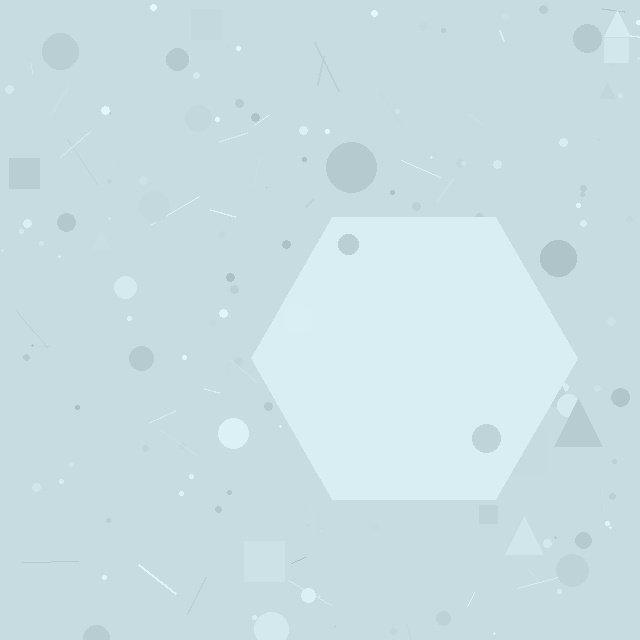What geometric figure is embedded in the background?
A hexagon is embedded in the background.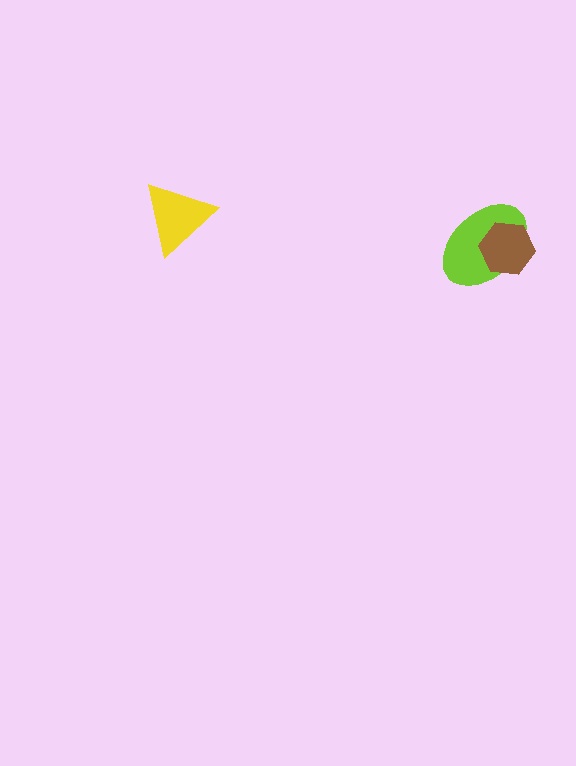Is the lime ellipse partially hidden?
Yes, it is partially covered by another shape.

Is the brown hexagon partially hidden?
No, no other shape covers it.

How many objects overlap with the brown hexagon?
1 object overlaps with the brown hexagon.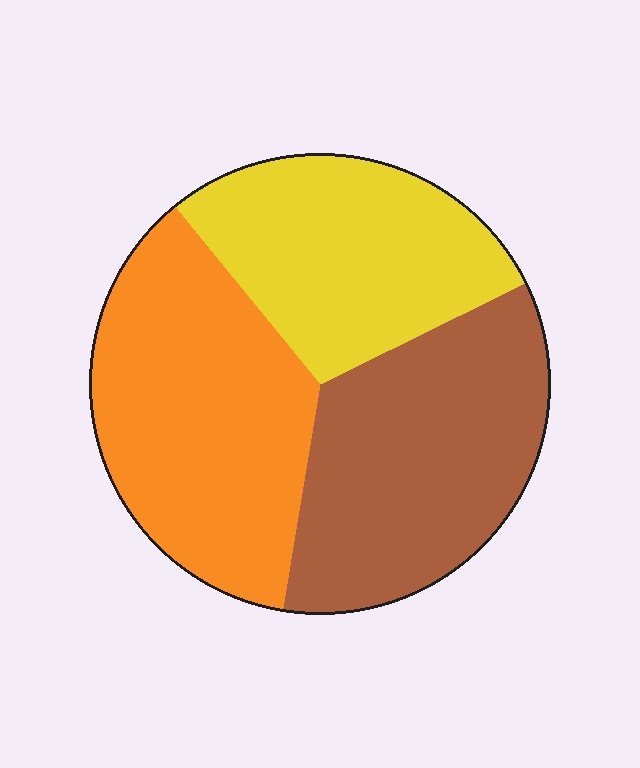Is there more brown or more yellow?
Brown.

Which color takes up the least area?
Yellow, at roughly 30%.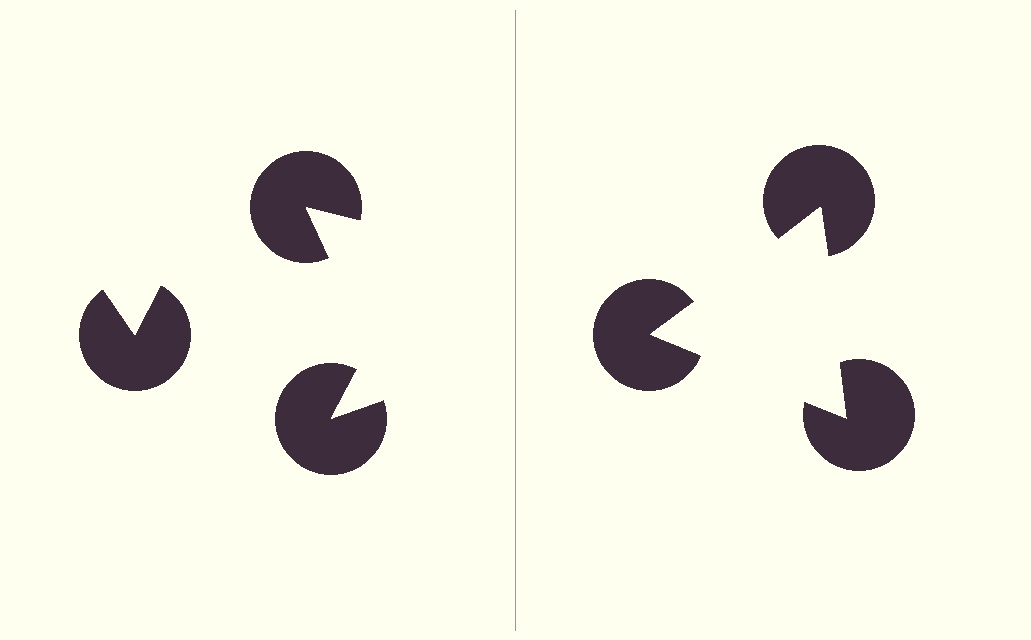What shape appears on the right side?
An illusory triangle.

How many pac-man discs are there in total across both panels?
6 — 3 on each side.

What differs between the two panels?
The pac-man discs are positioned identically on both sides; only the wedge orientations differ. On the right they align to a triangle; on the left they are misaligned.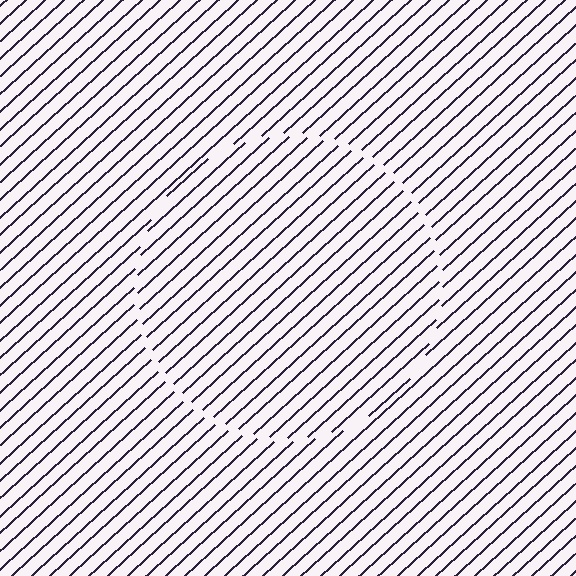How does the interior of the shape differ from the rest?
The interior of the shape contains the same grating, shifted by half a period — the contour is defined by the phase discontinuity where line-ends from the inner and outer gratings abut.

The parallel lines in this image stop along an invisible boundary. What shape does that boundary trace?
An illusory circle. The interior of the shape contains the same grating, shifted by half a period — the contour is defined by the phase discontinuity where line-ends from the inner and outer gratings abut.